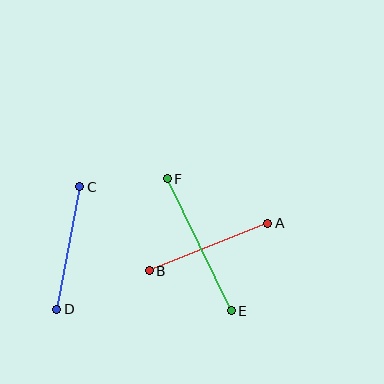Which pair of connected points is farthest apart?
Points E and F are farthest apart.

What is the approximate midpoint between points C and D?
The midpoint is at approximately (68, 248) pixels.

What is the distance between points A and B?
The distance is approximately 128 pixels.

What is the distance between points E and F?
The distance is approximately 147 pixels.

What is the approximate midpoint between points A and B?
The midpoint is at approximately (209, 247) pixels.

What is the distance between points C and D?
The distance is approximately 125 pixels.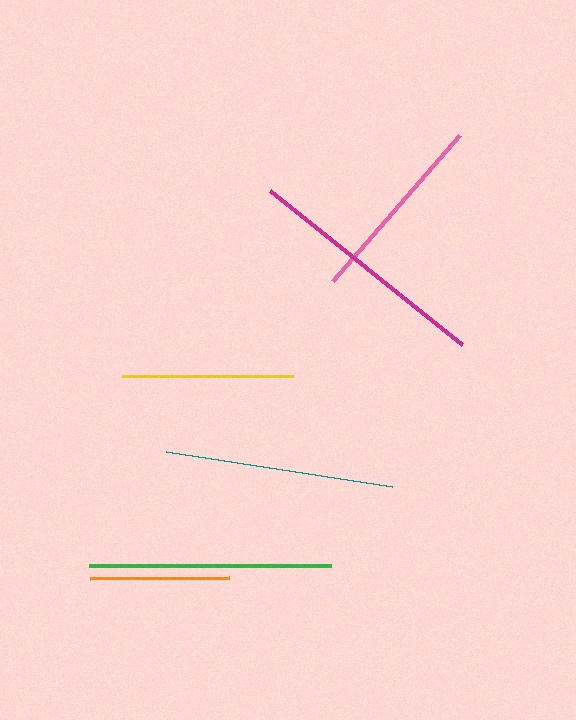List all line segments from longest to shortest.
From longest to shortest: magenta, green, teal, pink, yellow, orange.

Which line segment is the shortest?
The orange line is the shortest at approximately 139 pixels.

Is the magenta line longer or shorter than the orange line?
The magenta line is longer than the orange line.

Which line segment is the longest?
The magenta line is the longest at approximately 246 pixels.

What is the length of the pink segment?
The pink segment is approximately 194 pixels long.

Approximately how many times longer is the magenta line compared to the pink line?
The magenta line is approximately 1.3 times the length of the pink line.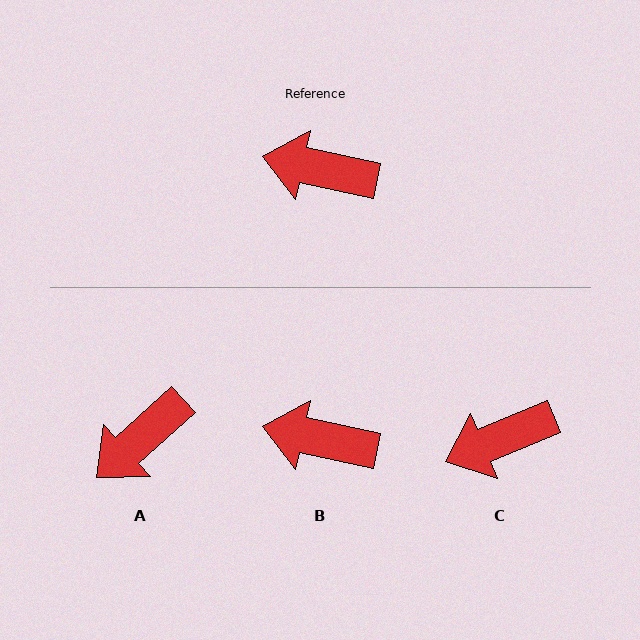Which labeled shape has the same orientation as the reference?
B.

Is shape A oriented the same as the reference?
No, it is off by about 54 degrees.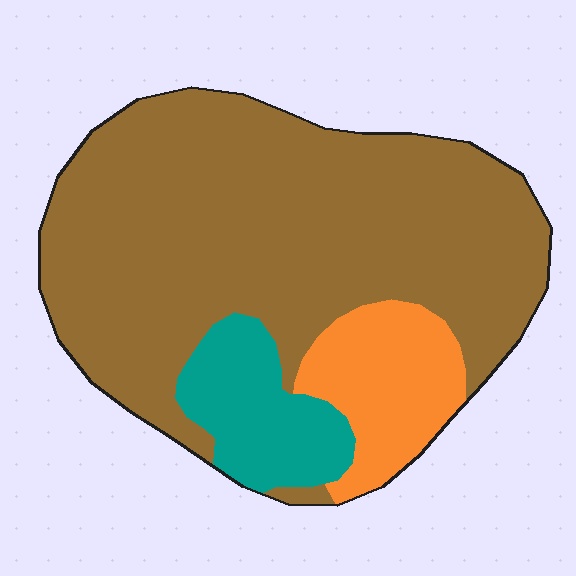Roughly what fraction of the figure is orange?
Orange covers about 15% of the figure.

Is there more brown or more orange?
Brown.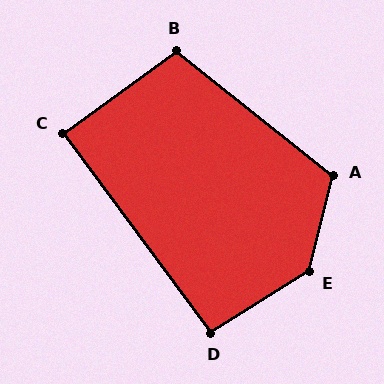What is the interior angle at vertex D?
Approximately 95 degrees (approximately right).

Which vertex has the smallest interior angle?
C, at approximately 90 degrees.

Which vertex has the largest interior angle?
E, at approximately 135 degrees.